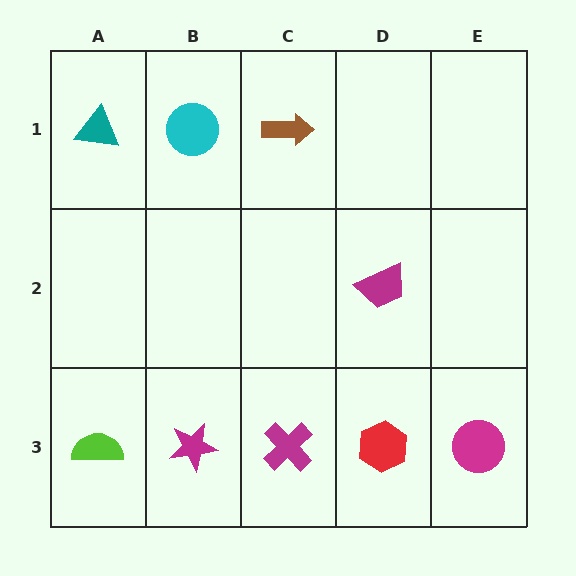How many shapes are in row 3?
5 shapes.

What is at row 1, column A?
A teal triangle.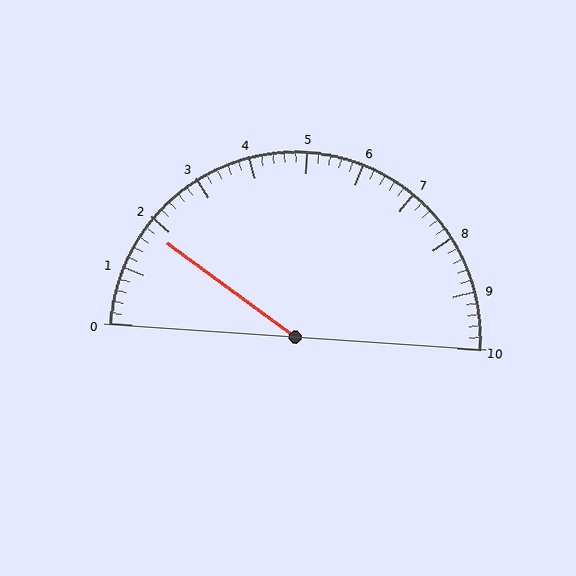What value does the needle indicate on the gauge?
The needle indicates approximately 1.8.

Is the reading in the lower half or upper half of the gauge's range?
The reading is in the lower half of the range (0 to 10).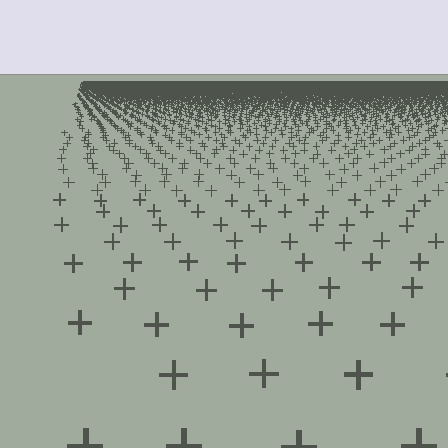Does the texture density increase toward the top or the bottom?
Density increases toward the top.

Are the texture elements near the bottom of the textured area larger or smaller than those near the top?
Larger. Near the bottom, elements are closer to the viewer and appear at a bigger on-screen size.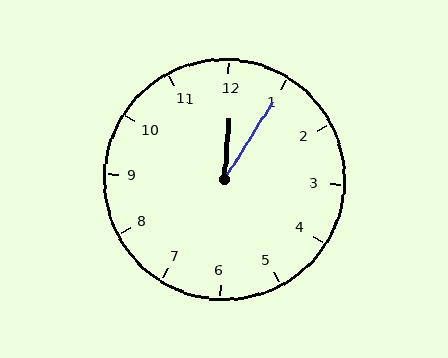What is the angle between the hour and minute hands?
Approximately 28 degrees.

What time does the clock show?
12:05.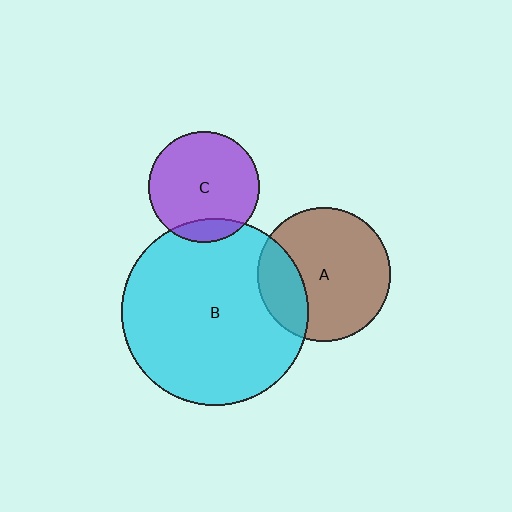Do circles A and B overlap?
Yes.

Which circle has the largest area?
Circle B (cyan).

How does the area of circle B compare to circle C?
Approximately 2.8 times.